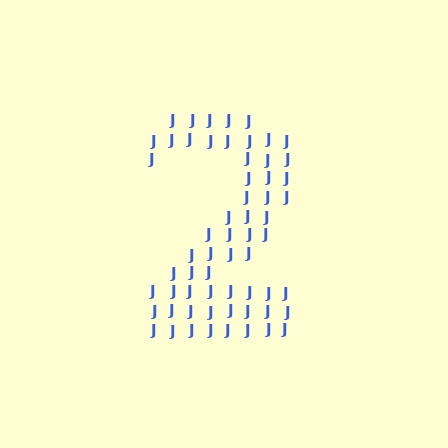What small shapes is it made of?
It is made of small letter J's.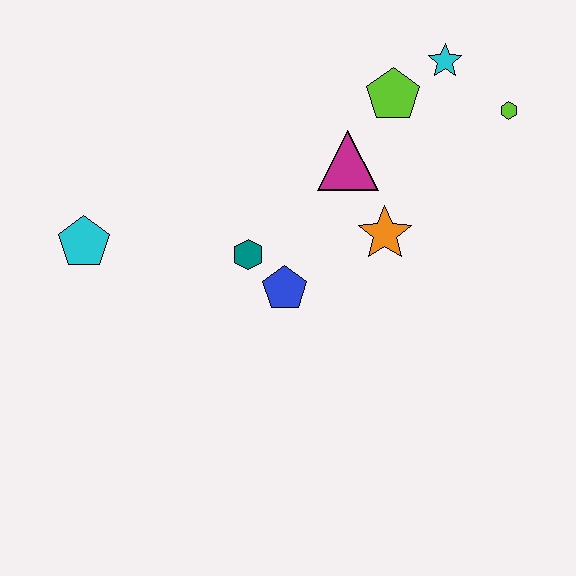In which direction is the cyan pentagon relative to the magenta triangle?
The cyan pentagon is to the left of the magenta triangle.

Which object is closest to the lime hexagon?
The cyan star is closest to the lime hexagon.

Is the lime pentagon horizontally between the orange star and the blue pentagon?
No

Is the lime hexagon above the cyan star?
No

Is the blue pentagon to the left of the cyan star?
Yes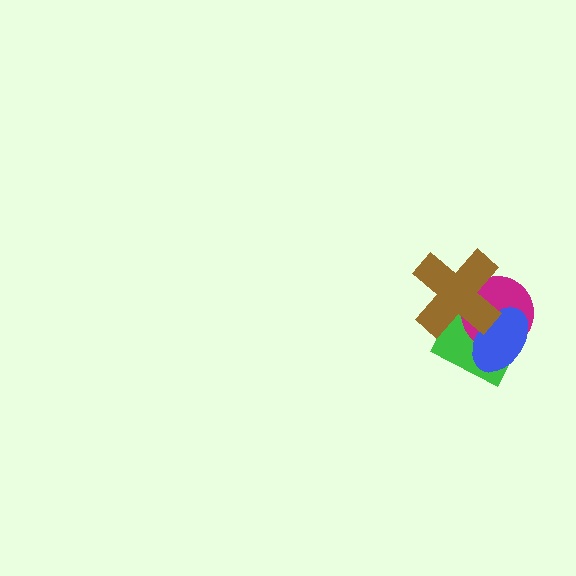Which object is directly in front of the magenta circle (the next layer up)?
The blue ellipse is directly in front of the magenta circle.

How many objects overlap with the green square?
3 objects overlap with the green square.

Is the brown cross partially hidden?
No, no other shape covers it.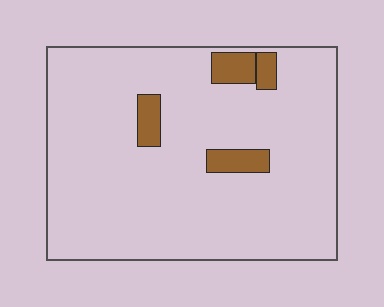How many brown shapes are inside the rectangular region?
4.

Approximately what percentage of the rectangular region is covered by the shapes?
Approximately 10%.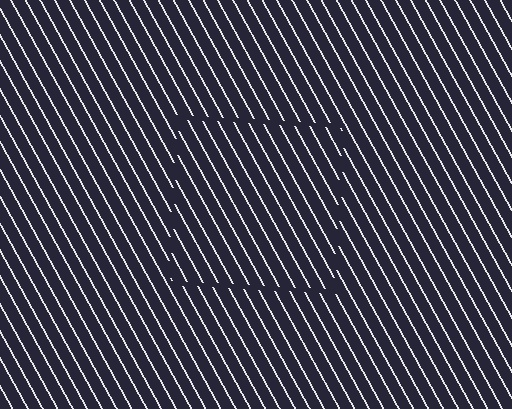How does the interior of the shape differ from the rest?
The interior of the shape contains the same grating, shifted by half a period — the contour is defined by the phase discontinuity where line-ends from the inner and outer gratings abut.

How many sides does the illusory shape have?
4 sides — the line-ends trace a square.